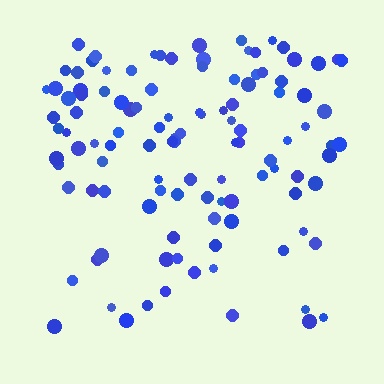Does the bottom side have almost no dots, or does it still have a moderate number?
Still a moderate number, just noticeably fewer than the top.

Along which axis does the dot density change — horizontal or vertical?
Vertical.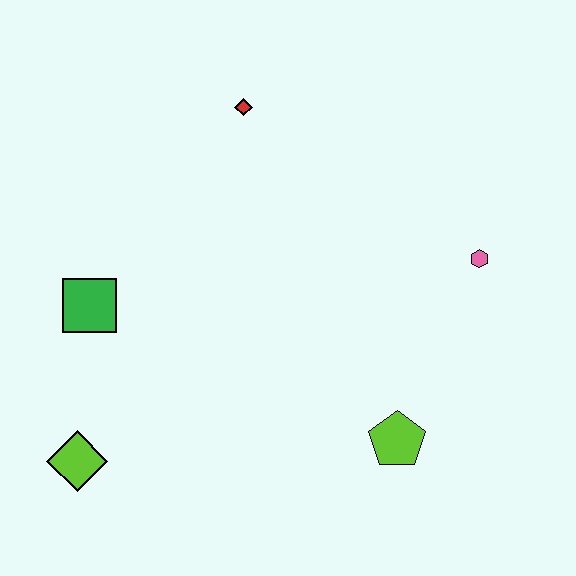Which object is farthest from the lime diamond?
The pink hexagon is farthest from the lime diamond.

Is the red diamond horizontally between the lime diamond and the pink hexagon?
Yes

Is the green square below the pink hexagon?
Yes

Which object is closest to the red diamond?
The green square is closest to the red diamond.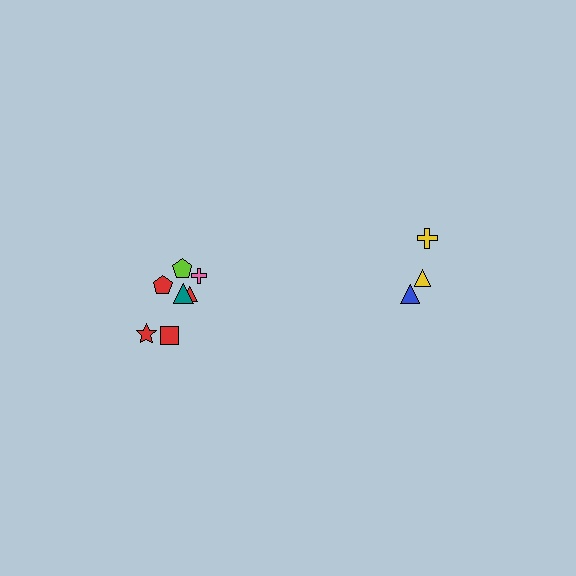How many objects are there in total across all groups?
There are 10 objects.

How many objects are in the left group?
There are 7 objects.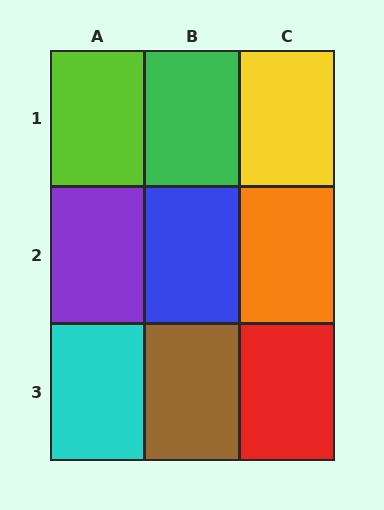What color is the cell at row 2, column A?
Purple.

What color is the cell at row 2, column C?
Orange.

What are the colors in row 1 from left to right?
Lime, green, yellow.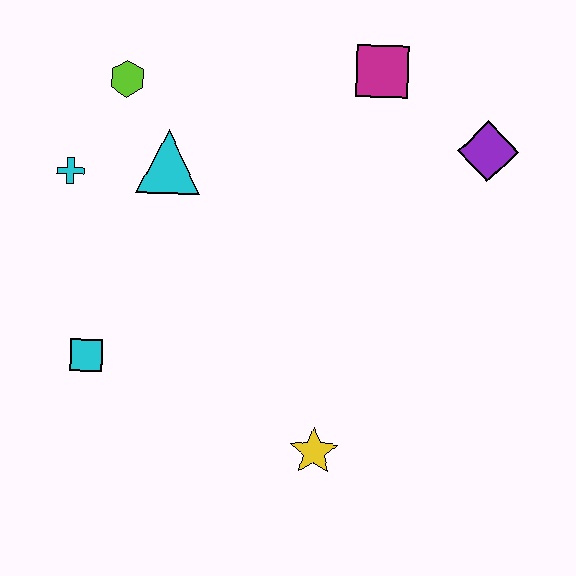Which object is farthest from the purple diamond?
The cyan square is farthest from the purple diamond.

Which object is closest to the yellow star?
The cyan square is closest to the yellow star.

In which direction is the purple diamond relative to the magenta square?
The purple diamond is to the right of the magenta square.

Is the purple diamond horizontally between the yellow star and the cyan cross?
No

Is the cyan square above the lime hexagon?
No